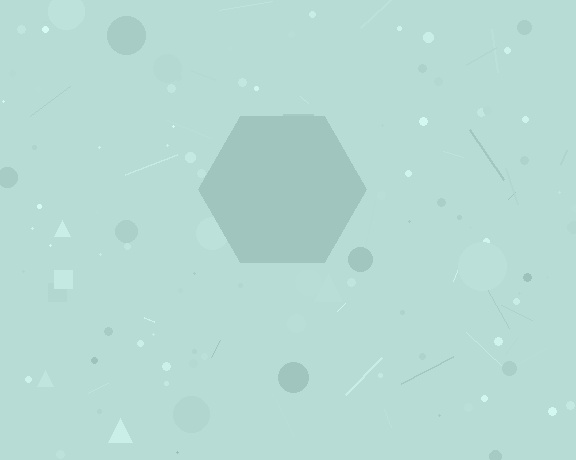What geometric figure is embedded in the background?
A hexagon is embedded in the background.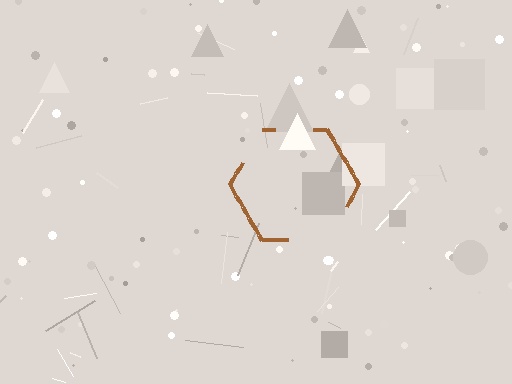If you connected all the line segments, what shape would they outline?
They would outline a hexagon.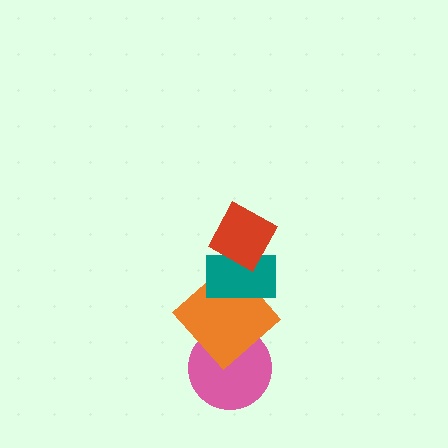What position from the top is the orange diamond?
The orange diamond is 3rd from the top.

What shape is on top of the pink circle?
The orange diamond is on top of the pink circle.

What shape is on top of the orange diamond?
The teal rectangle is on top of the orange diamond.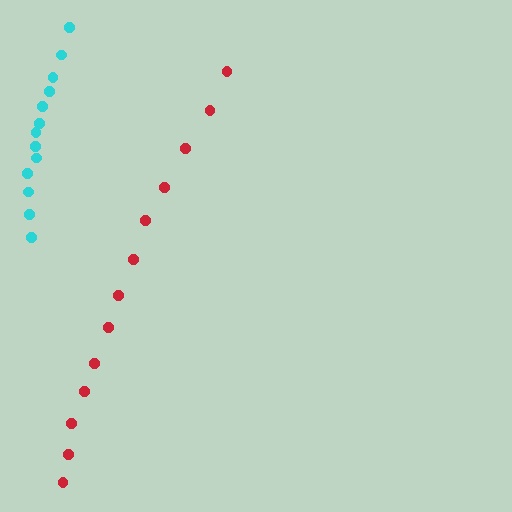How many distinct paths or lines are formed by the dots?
There are 2 distinct paths.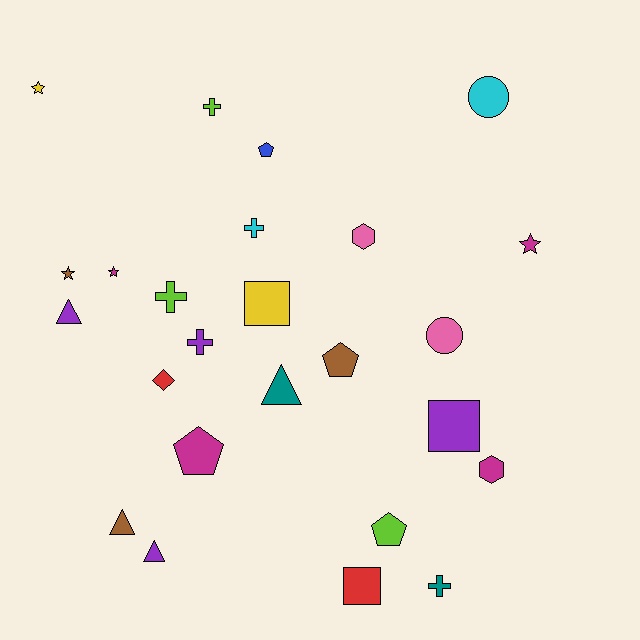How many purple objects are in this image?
There are 4 purple objects.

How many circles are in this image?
There are 2 circles.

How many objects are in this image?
There are 25 objects.